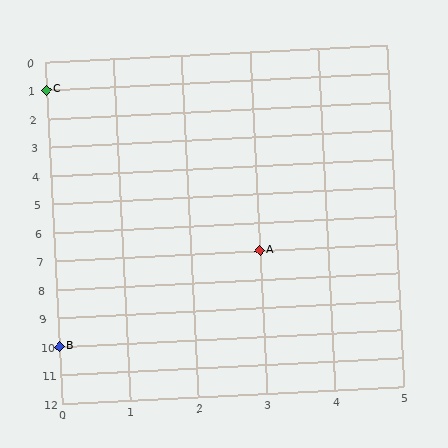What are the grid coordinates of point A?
Point A is at grid coordinates (3, 7).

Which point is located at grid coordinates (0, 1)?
Point C is at (0, 1).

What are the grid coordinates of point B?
Point B is at grid coordinates (0, 10).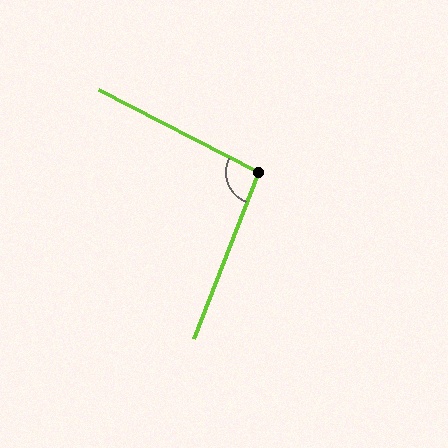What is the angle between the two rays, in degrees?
Approximately 96 degrees.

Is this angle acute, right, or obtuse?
It is obtuse.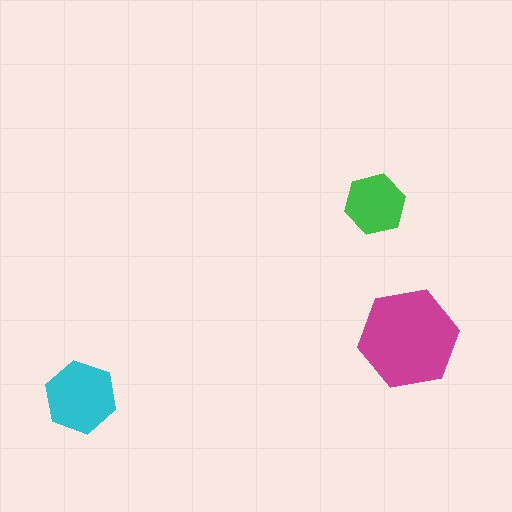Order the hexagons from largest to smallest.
the magenta one, the cyan one, the green one.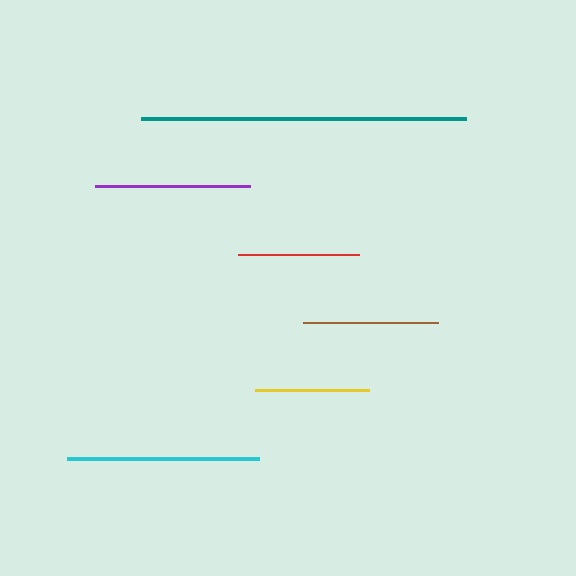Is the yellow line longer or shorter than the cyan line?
The cyan line is longer than the yellow line.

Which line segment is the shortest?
The yellow line is the shortest at approximately 114 pixels.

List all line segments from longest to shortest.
From longest to shortest: teal, cyan, purple, brown, red, yellow.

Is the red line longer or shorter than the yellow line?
The red line is longer than the yellow line.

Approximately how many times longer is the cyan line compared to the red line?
The cyan line is approximately 1.6 times the length of the red line.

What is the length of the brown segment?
The brown segment is approximately 135 pixels long.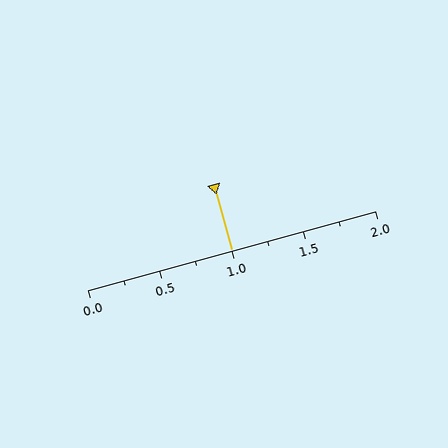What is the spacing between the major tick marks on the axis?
The major ticks are spaced 0.5 apart.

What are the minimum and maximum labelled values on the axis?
The axis runs from 0.0 to 2.0.